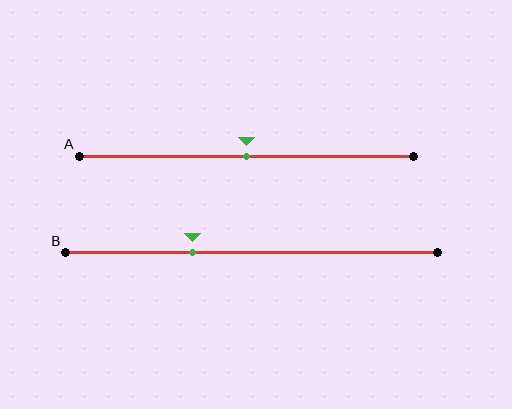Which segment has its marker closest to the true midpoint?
Segment A has its marker closest to the true midpoint.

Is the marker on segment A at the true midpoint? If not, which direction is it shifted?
Yes, the marker on segment A is at the true midpoint.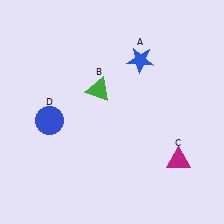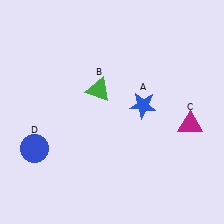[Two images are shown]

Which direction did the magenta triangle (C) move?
The magenta triangle (C) moved up.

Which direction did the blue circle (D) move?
The blue circle (D) moved down.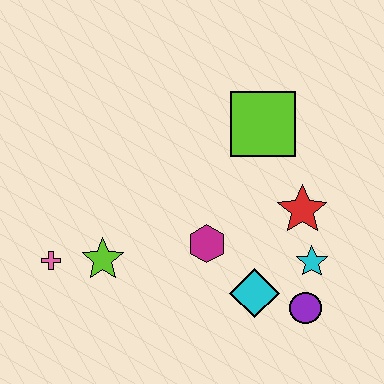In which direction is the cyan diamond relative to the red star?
The cyan diamond is below the red star.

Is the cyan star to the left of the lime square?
No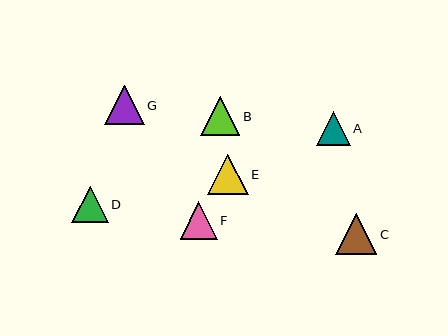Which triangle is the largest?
Triangle C is the largest with a size of approximately 41 pixels.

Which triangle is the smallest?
Triangle A is the smallest with a size of approximately 34 pixels.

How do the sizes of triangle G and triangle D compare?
Triangle G and triangle D are approximately the same size.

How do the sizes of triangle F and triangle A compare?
Triangle F and triangle A are approximately the same size.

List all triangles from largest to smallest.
From largest to smallest: C, E, G, B, F, D, A.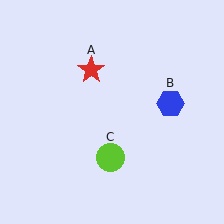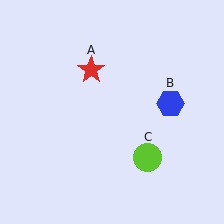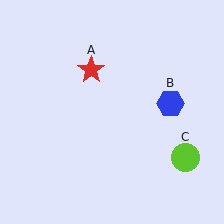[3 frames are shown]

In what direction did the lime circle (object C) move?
The lime circle (object C) moved right.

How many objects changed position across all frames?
1 object changed position: lime circle (object C).